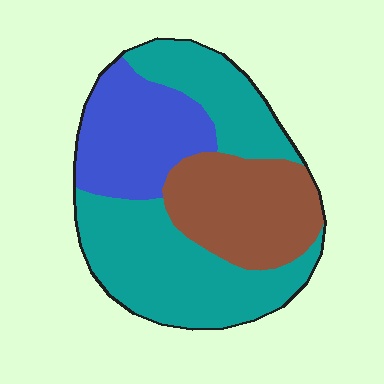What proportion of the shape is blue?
Blue covers roughly 25% of the shape.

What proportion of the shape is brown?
Brown takes up about one quarter (1/4) of the shape.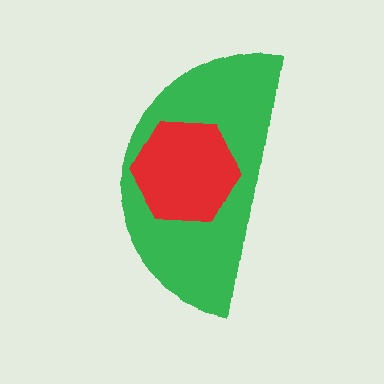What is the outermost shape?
The green semicircle.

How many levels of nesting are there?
2.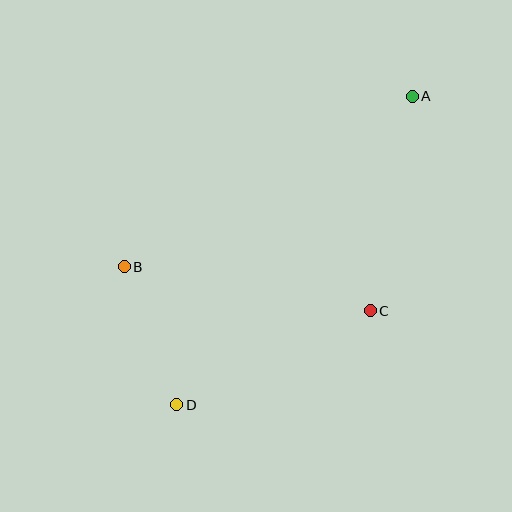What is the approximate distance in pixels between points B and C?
The distance between B and C is approximately 250 pixels.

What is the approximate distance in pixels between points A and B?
The distance between A and B is approximately 335 pixels.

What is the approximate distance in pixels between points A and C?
The distance between A and C is approximately 219 pixels.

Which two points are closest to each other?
Points B and D are closest to each other.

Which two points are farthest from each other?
Points A and D are farthest from each other.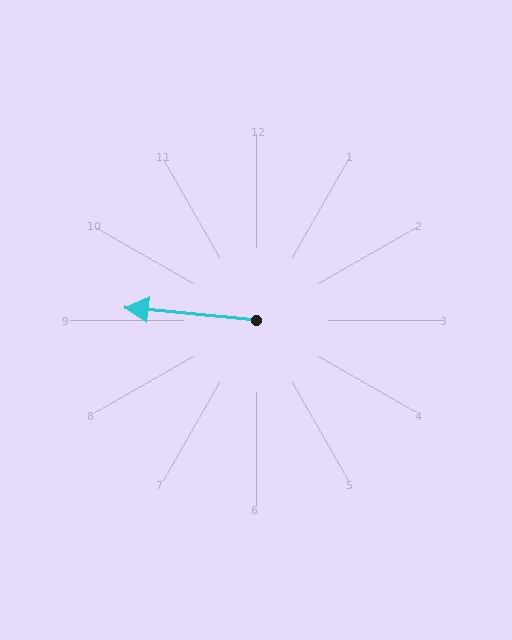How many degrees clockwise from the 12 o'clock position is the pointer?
Approximately 276 degrees.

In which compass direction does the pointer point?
West.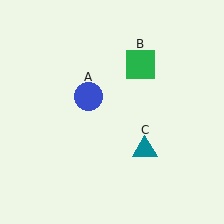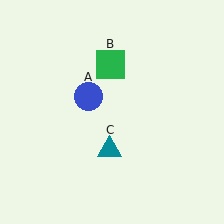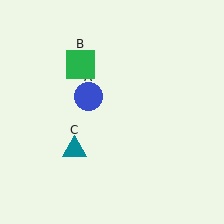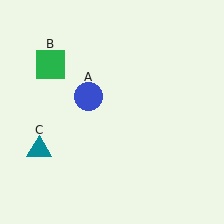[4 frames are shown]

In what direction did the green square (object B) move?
The green square (object B) moved left.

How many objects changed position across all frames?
2 objects changed position: green square (object B), teal triangle (object C).